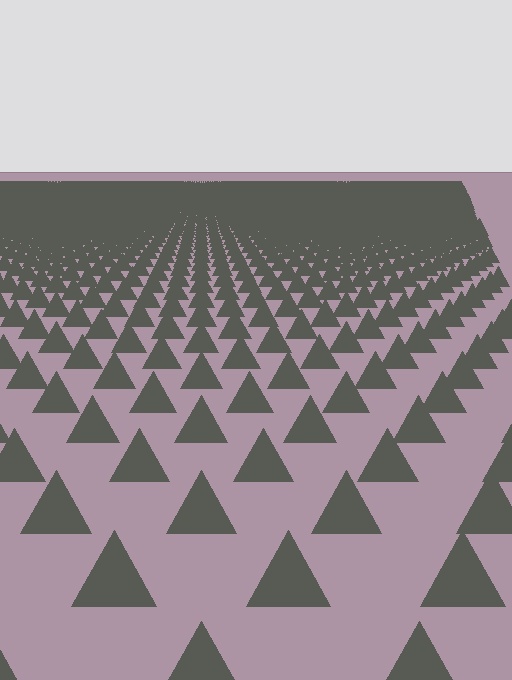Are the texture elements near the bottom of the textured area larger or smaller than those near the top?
Larger. Near the bottom, elements are closer to the viewer and appear at a bigger on-screen size.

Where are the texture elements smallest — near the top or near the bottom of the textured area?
Near the top.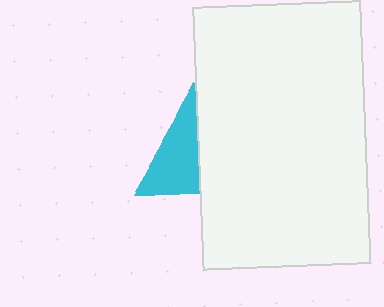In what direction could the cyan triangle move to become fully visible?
The cyan triangle could move left. That would shift it out from behind the white rectangle entirely.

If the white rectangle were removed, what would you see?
You would see the complete cyan triangle.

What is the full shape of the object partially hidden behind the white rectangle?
The partially hidden object is a cyan triangle.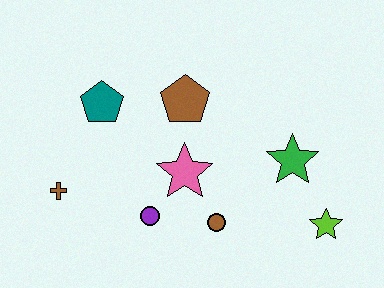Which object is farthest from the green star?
The brown cross is farthest from the green star.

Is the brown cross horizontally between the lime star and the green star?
No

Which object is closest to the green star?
The lime star is closest to the green star.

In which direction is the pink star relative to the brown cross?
The pink star is to the right of the brown cross.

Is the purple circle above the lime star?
Yes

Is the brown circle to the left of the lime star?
Yes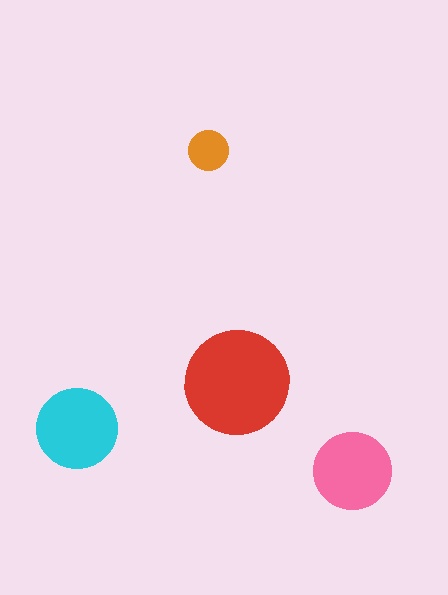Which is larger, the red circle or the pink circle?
The red one.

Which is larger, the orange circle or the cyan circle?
The cyan one.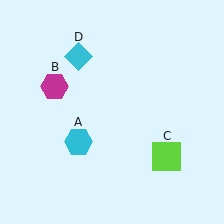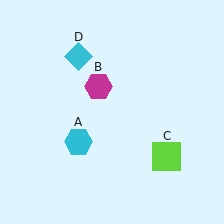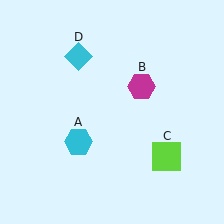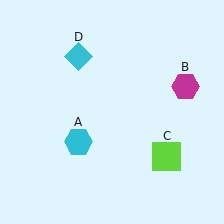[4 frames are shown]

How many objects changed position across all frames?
1 object changed position: magenta hexagon (object B).